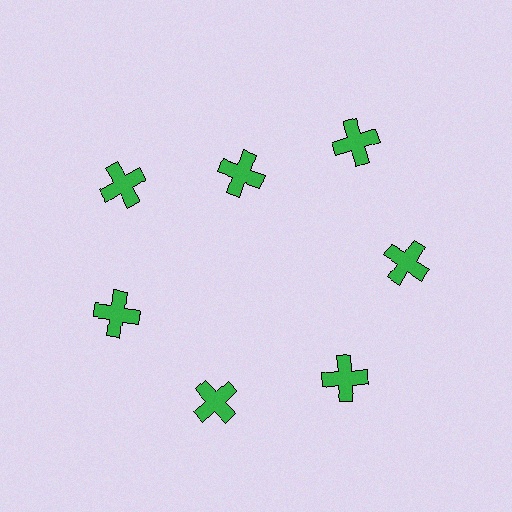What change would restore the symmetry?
The symmetry would be restored by moving it outward, back onto the ring so that all 7 crosses sit at equal angles and equal distance from the center.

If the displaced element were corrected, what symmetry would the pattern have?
It would have 7-fold rotational symmetry — the pattern would map onto itself every 51 degrees.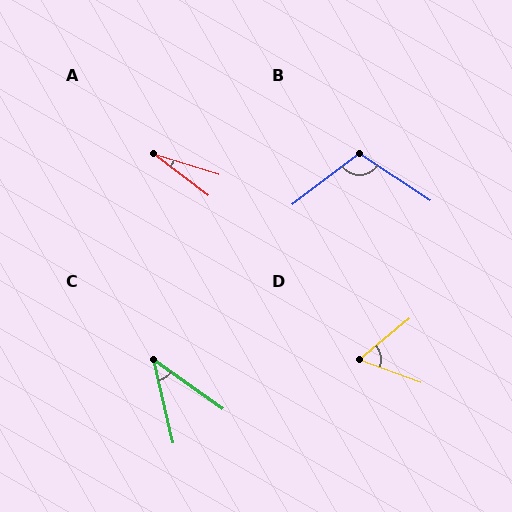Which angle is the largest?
B, at approximately 110 degrees.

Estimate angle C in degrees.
Approximately 41 degrees.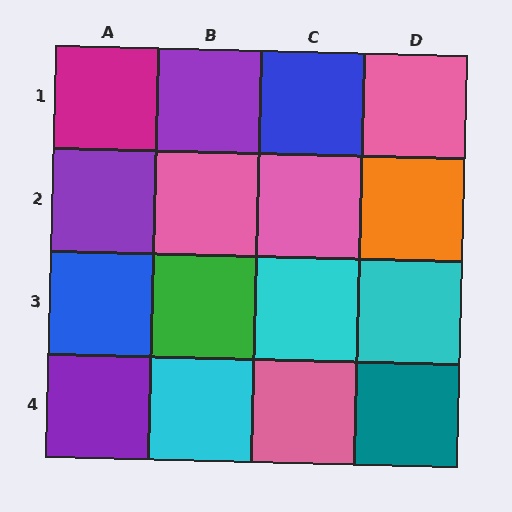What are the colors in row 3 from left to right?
Blue, green, cyan, cyan.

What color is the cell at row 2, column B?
Pink.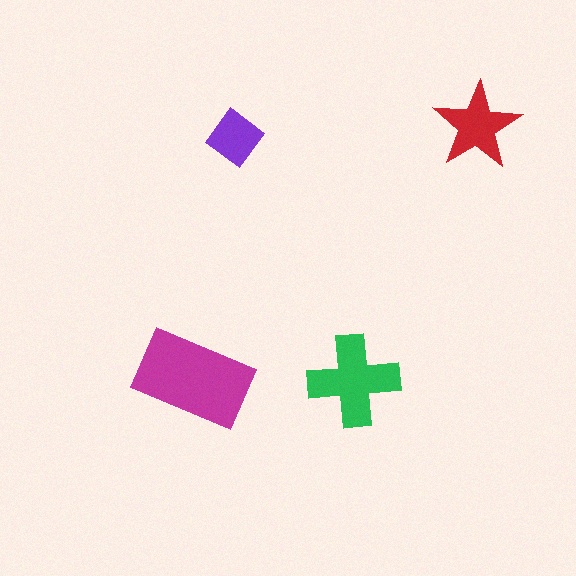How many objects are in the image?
There are 4 objects in the image.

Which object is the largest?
The magenta rectangle.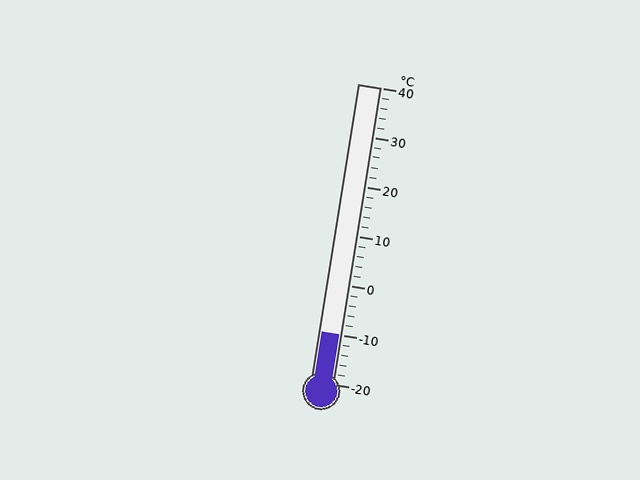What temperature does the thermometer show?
The thermometer shows approximately -10°C.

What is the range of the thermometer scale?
The thermometer scale ranges from -20°C to 40°C.